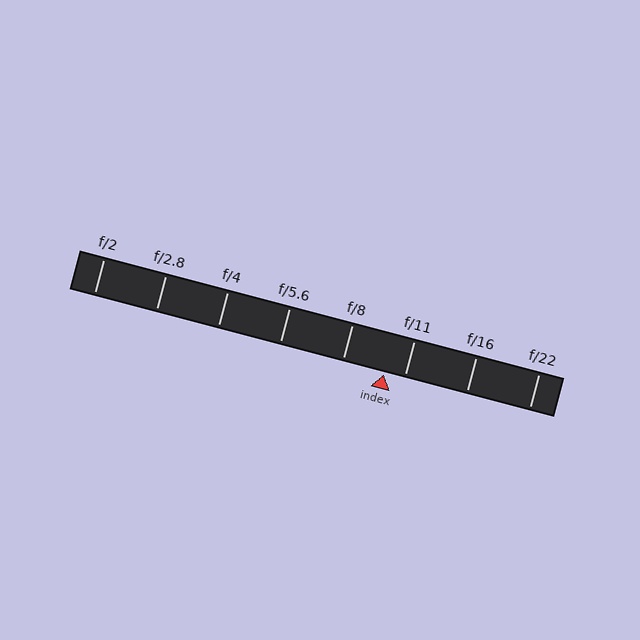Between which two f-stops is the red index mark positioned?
The index mark is between f/8 and f/11.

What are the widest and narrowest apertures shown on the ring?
The widest aperture shown is f/2 and the narrowest is f/22.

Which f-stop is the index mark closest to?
The index mark is closest to f/11.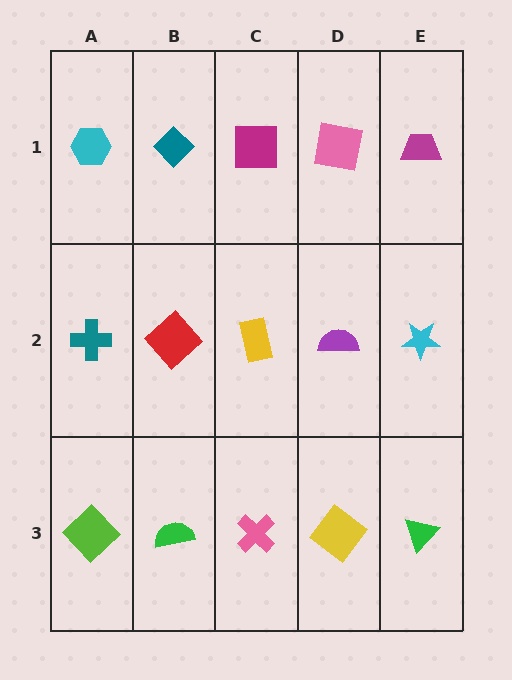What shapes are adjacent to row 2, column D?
A pink square (row 1, column D), a yellow diamond (row 3, column D), a yellow rectangle (row 2, column C), a cyan star (row 2, column E).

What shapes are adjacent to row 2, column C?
A magenta square (row 1, column C), a pink cross (row 3, column C), a red diamond (row 2, column B), a purple semicircle (row 2, column D).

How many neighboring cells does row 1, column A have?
2.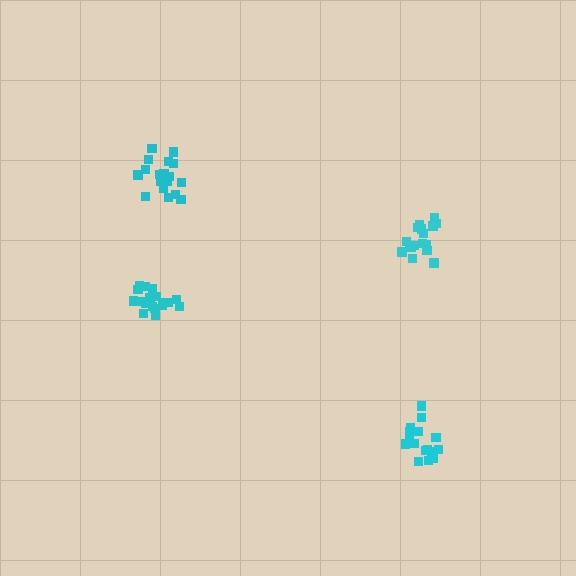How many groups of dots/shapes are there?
There are 4 groups.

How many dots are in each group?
Group 1: 17 dots, Group 2: 19 dots, Group 3: 17 dots, Group 4: 19 dots (72 total).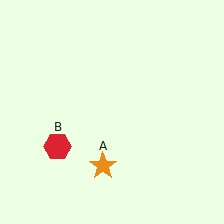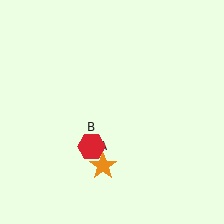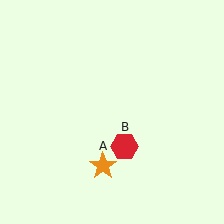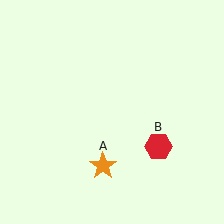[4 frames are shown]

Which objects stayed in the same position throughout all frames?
Orange star (object A) remained stationary.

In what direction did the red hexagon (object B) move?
The red hexagon (object B) moved right.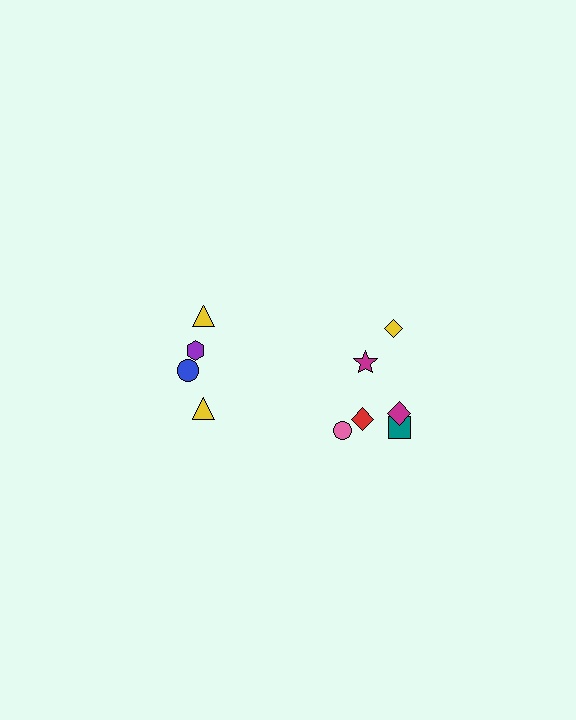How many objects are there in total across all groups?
There are 10 objects.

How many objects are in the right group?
There are 6 objects.